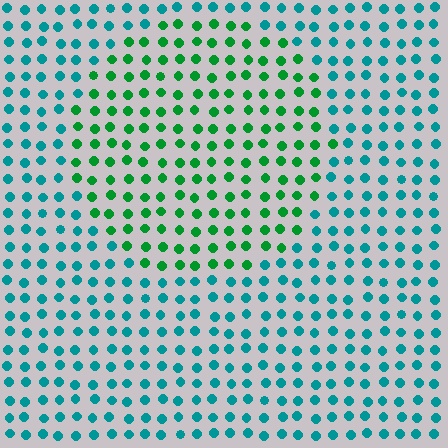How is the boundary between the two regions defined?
The boundary is defined purely by a slight shift in hue (about 44 degrees). Spacing, size, and orientation are identical on both sides.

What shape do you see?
I see a circle.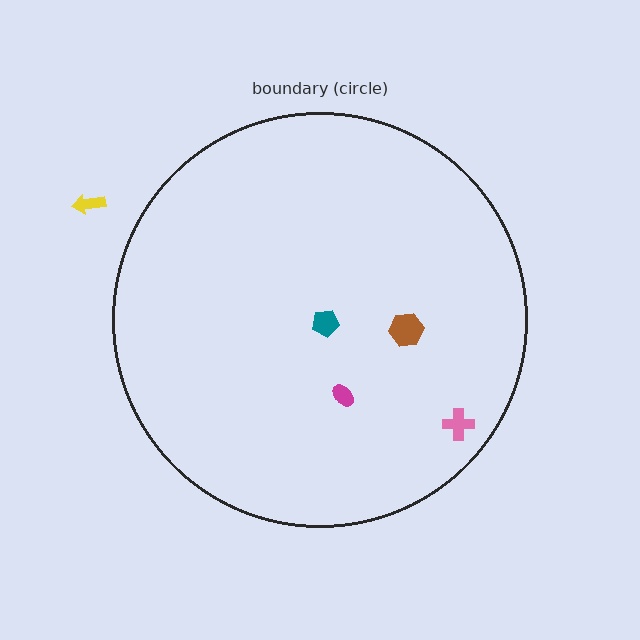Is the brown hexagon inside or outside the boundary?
Inside.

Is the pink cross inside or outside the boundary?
Inside.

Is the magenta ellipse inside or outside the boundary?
Inside.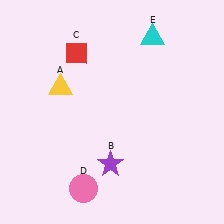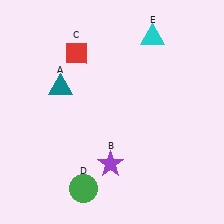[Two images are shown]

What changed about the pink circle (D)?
In Image 1, D is pink. In Image 2, it changed to green.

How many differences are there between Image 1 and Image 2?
There are 2 differences between the two images.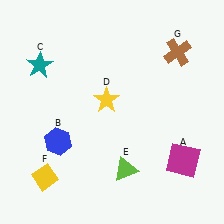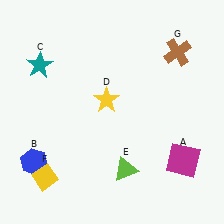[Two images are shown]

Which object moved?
The blue hexagon (B) moved left.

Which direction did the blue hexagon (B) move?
The blue hexagon (B) moved left.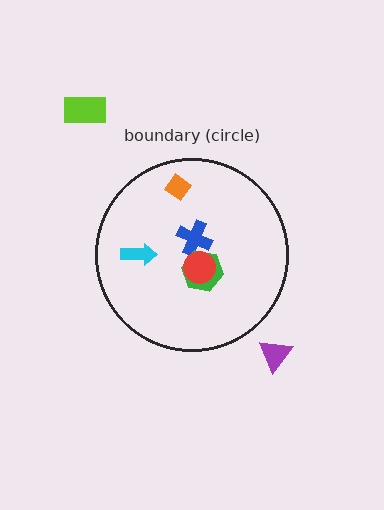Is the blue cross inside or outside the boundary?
Inside.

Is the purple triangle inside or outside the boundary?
Outside.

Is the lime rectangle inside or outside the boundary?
Outside.